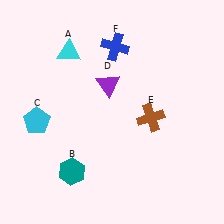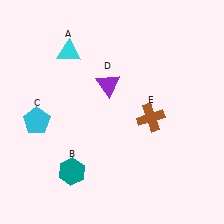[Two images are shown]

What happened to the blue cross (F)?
The blue cross (F) was removed in Image 2. It was in the top-right area of Image 1.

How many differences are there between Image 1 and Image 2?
There is 1 difference between the two images.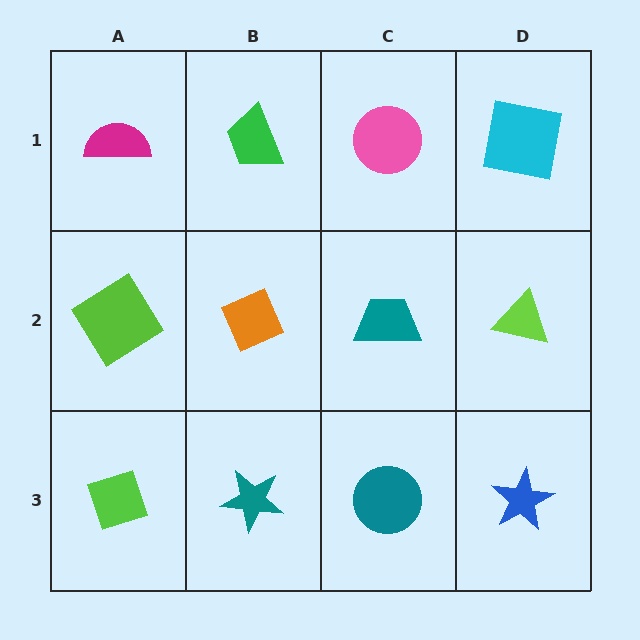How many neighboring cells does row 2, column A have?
3.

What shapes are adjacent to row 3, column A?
A lime diamond (row 2, column A), a teal star (row 3, column B).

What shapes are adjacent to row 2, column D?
A cyan square (row 1, column D), a blue star (row 3, column D), a teal trapezoid (row 2, column C).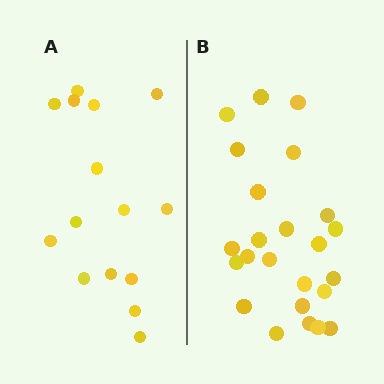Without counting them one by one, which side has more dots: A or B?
Region B (the right region) has more dots.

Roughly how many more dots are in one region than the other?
Region B has roughly 8 or so more dots than region A.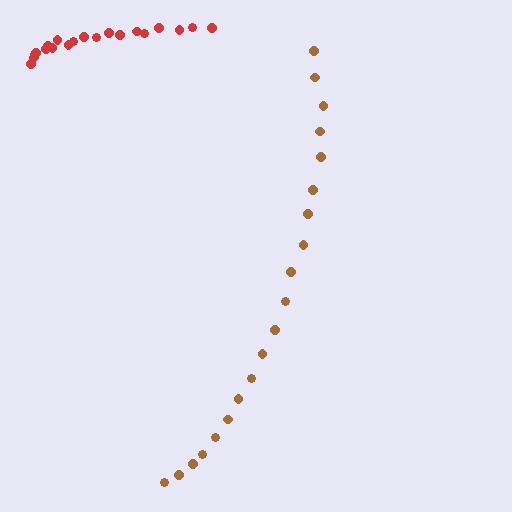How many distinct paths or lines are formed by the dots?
There are 2 distinct paths.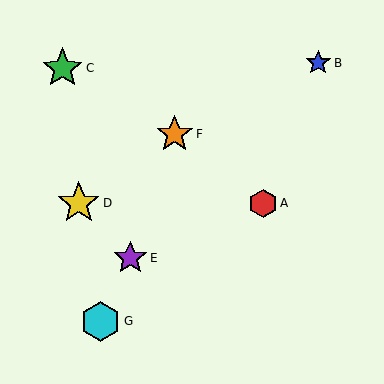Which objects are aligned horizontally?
Objects A, D are aligned horizontally.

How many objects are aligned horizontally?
2 objects (A, D) are aligned horizontally.